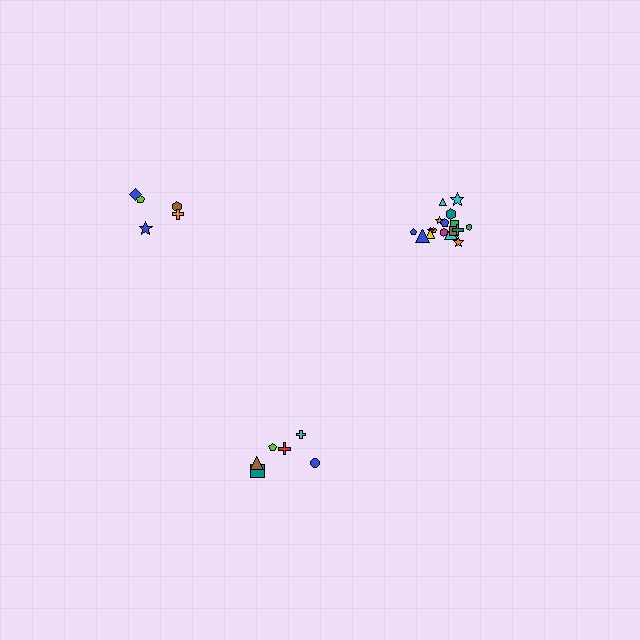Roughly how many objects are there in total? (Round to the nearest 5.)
Roughly 30 objects in total.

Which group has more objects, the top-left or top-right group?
The top-right group.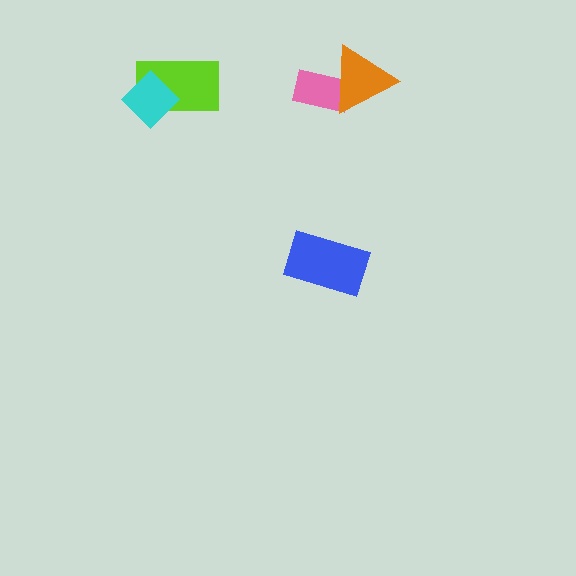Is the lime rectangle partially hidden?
Yes, it is partially covered by another shape.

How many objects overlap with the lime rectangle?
1 object overlaps with the lime rectangle.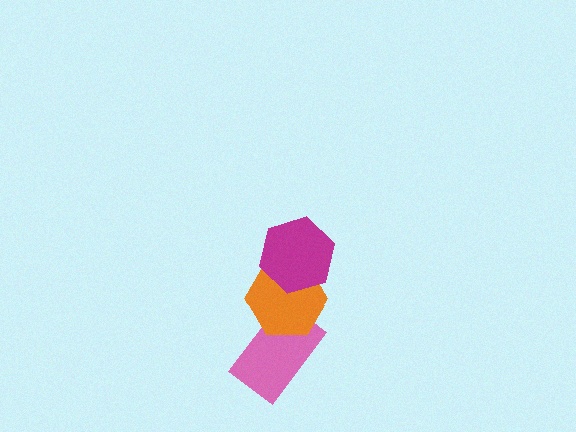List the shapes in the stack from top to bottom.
From top to bottom: the magenta hexagon, the orange hexagon, the pink rectangle.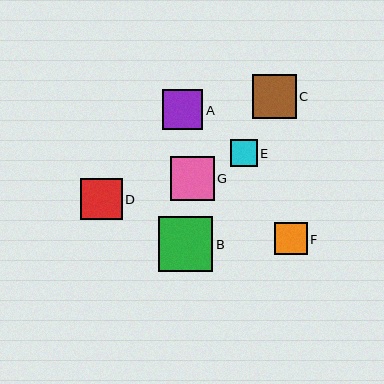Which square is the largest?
Square B is the largest with a size of approximately 55 pixels.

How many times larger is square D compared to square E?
Square D is approximately 1.5 times the size of square E.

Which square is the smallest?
Square E is the smallest with a size of approximately 27 pixels.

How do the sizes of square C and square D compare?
Square C and square D are approximately the same size.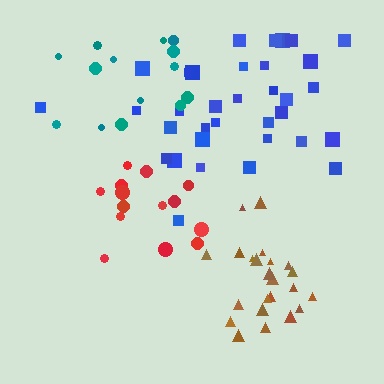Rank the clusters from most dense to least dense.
brown, red, teal, blue.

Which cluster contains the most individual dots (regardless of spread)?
Blue (34).